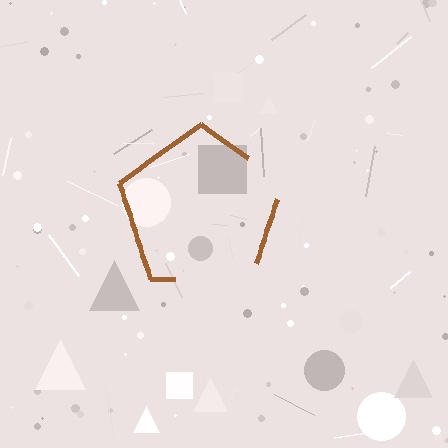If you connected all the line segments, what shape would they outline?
They would outline a pentagon.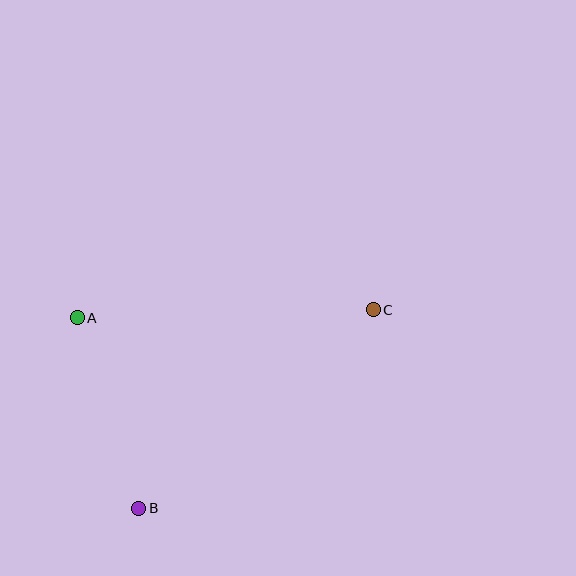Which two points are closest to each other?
Points A and B are closest to each other.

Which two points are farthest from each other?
Points B and C are farthest from each other.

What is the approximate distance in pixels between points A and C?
The distance between A and C is approximately 296 pixels.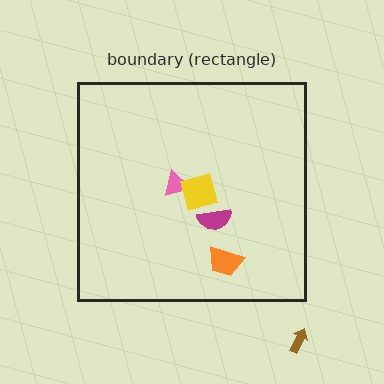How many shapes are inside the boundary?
4 inside, 1 outside.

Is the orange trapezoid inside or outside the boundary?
Inside.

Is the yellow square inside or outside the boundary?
Inside.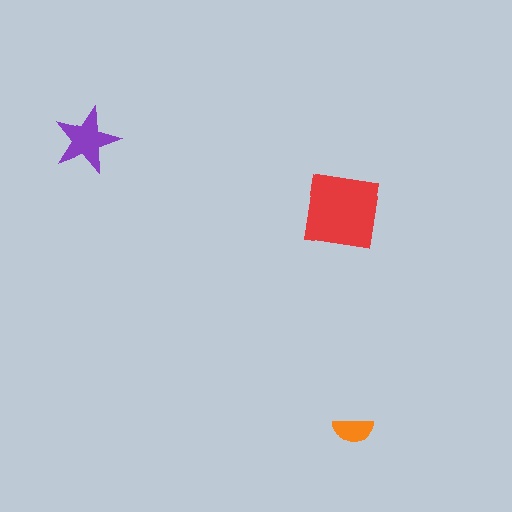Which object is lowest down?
The orange semicircle is bottommost.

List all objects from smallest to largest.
The orange semicircle, the purple star, the red square.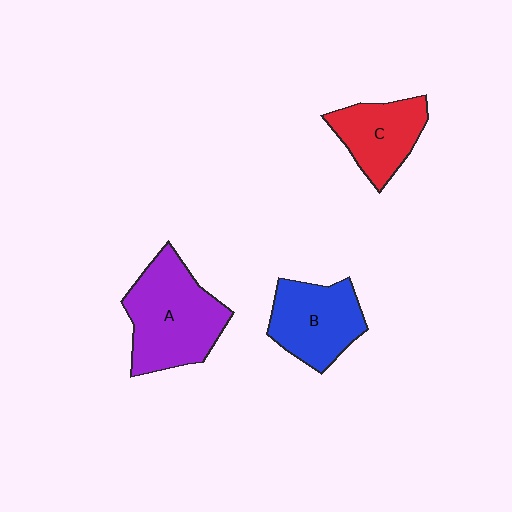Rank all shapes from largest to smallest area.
From largest to smallest: A (purple), B (blue), C (red).